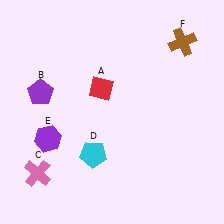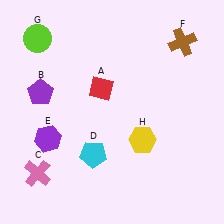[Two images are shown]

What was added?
A lime circle (G), a yellow hexagon (H) were added in Image 2.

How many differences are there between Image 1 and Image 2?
There are 2 differences between the two images.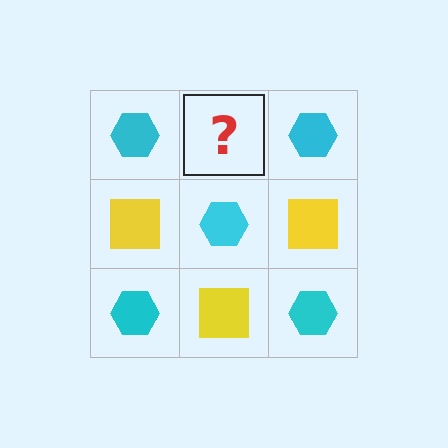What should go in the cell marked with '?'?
The missing cell should contain a yellow square.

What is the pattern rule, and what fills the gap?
The rule is that it alternates cyan hexagon and yellow square in a checkerboard pattern. The gap should be filled with a yellow square.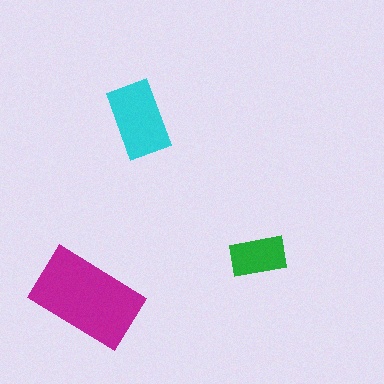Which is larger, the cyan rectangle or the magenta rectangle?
The magenta one.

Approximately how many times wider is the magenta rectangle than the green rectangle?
About 2 times wider.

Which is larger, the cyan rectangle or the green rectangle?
The cyan one.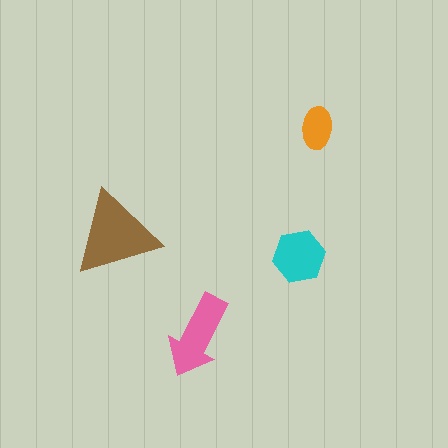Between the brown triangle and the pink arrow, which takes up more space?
The brown triangle.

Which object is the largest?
The brown triangle.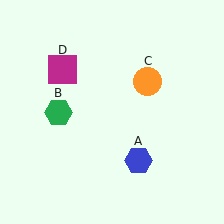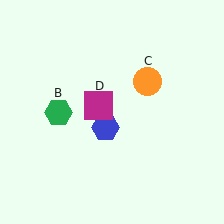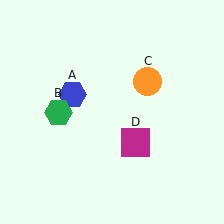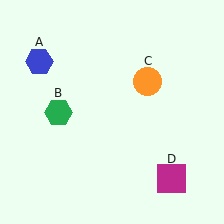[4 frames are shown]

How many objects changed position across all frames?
2 objects changed position: blue hexagon (object A), magenta square (object D).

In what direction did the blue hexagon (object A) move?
The blue hexagon (object A) moved up and to the left.